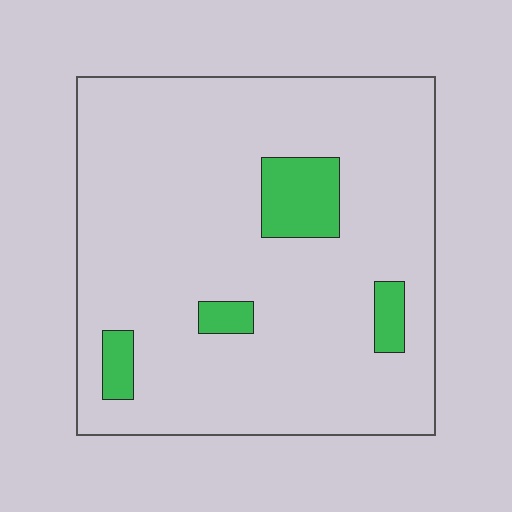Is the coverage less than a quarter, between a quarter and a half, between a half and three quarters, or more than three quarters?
Less than a quarter.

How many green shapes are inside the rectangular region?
4.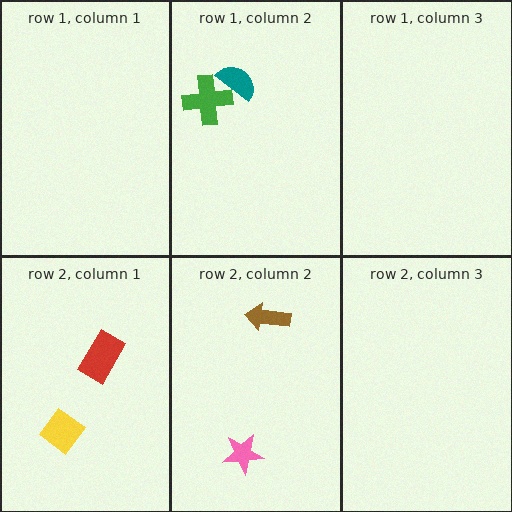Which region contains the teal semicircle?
The row 1, column 2 region.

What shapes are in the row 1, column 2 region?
The green cross, the teal semicircle.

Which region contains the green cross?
The row 1, column 2 region.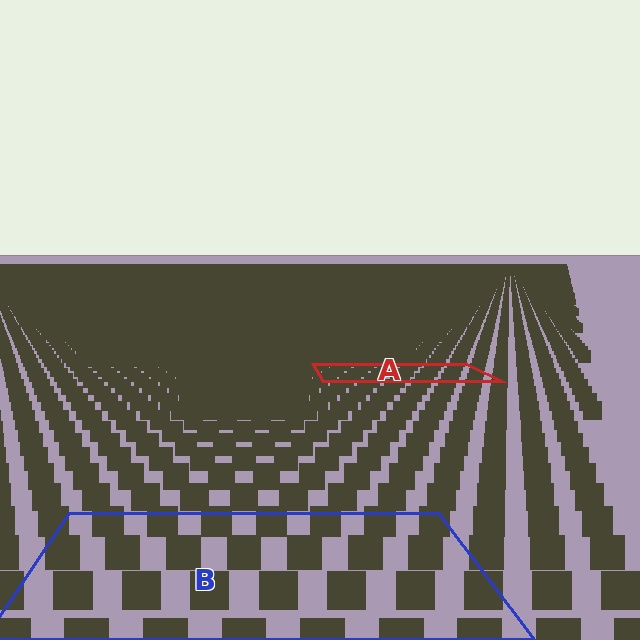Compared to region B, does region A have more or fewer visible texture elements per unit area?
Region A has more texture elements per unit area — they are packed more densely because it is farther away.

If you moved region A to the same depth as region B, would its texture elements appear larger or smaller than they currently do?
They would appear larger. At a closer depth, the same texture elements are projected at a bigger on-screen size.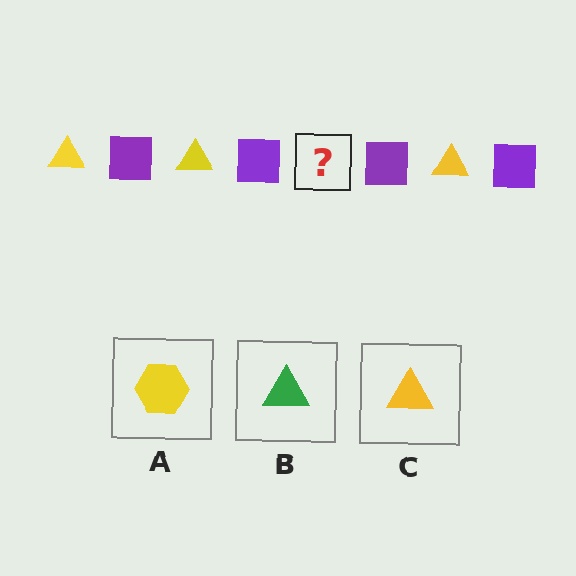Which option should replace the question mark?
Option C.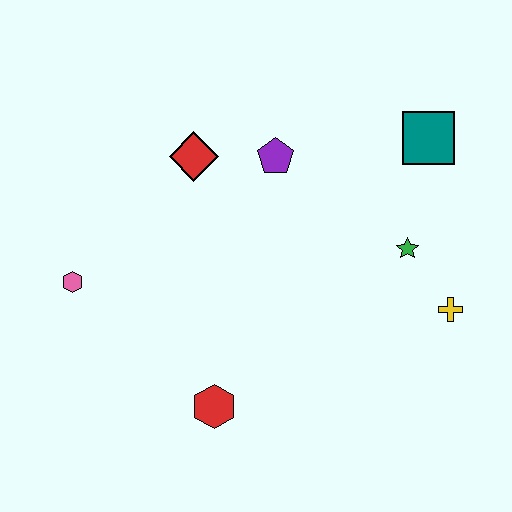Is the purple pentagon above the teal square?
No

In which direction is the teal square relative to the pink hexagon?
The teal square is to the right of the pink hexagon.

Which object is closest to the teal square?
The green star is closest to the teal square.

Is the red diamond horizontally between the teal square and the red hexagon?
No